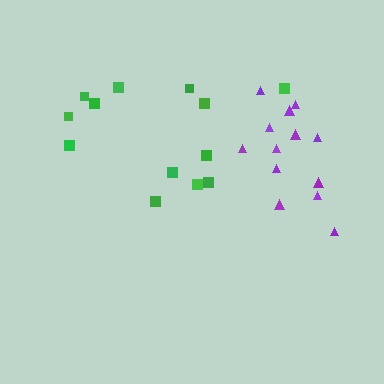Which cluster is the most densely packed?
Purple.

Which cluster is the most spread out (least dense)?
Green.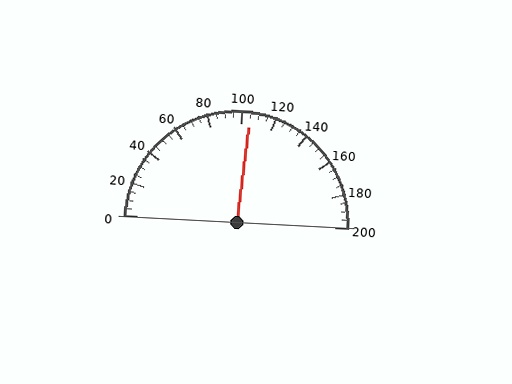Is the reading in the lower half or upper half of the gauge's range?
The reading is in the upper half of the range (0 to 200).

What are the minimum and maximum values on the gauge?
The gauge ranges from 0 to 200.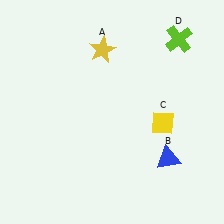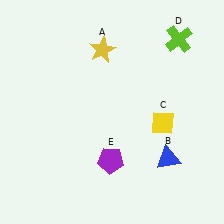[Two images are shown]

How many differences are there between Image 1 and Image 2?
There is 1 difference between the two images.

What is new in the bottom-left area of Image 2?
A purple pentagon (E) was added in the bottom-left area of Image 2.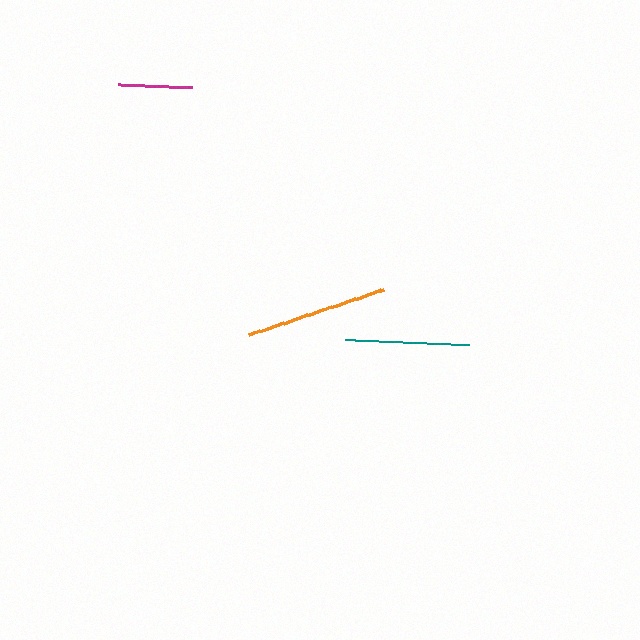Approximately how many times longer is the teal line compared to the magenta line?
The teal line is approximately 1.7 times the length of the magenta line.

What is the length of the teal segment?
The teal segment is approximately 124 pixels long.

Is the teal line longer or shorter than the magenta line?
The teal line is longer than the magenta line.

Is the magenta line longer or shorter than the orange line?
The orange line is longer than the magenta line.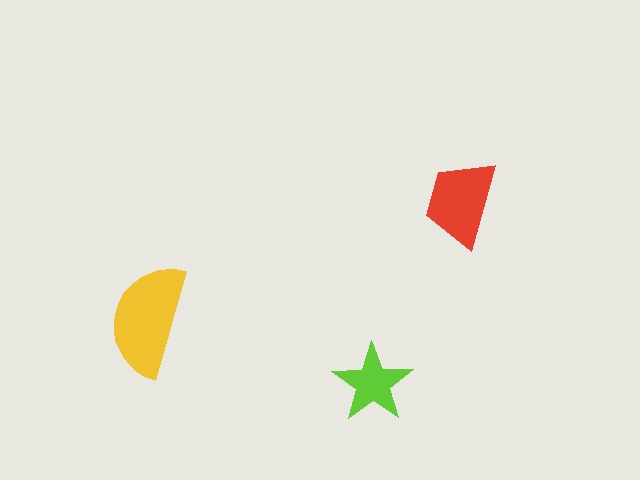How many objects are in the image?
There are 3 objects in the image.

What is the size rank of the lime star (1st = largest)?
3rd.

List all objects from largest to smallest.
The yellow semicircle, the red trapezoid, the lime star.